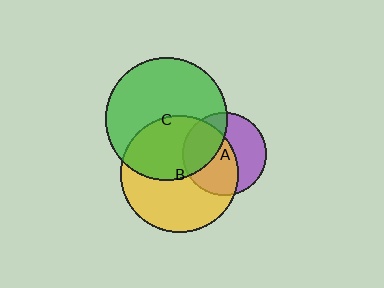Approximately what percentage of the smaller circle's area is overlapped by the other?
Approximately 35%.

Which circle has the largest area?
Circle C (green).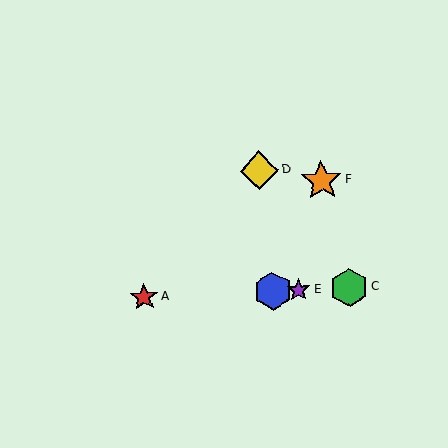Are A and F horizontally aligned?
No, A is at y≈297 and F is at y≈181.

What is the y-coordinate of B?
Object B is at y≈291.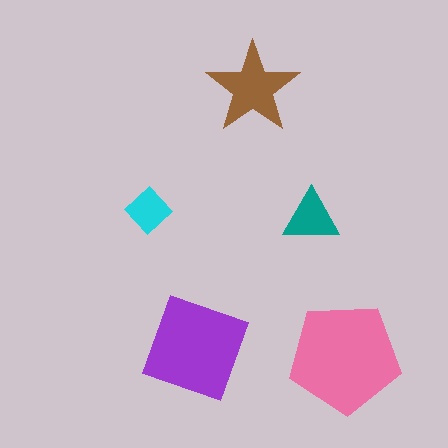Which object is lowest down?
The pink pentagon is bottommost.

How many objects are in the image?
There are 5 objects in the image.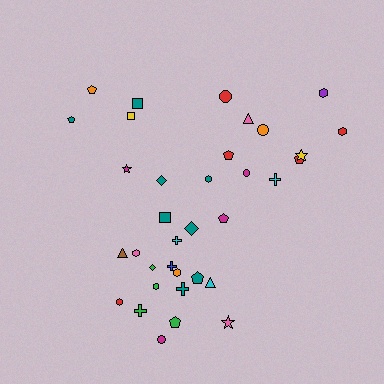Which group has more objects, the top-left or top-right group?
The top-right group.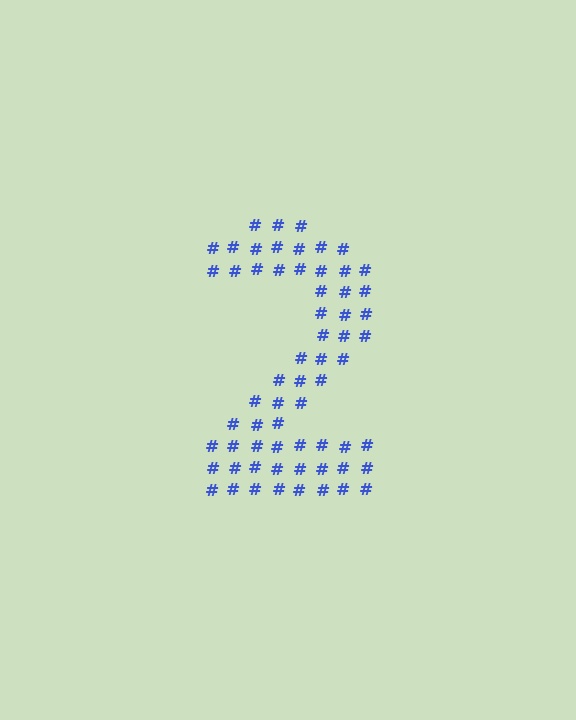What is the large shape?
The large shape is the digit 2.